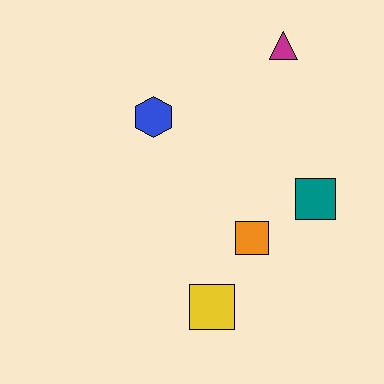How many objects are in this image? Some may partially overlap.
There are 5 objects.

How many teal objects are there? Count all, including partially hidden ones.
There is 1 teal object.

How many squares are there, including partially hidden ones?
There are 3 squares.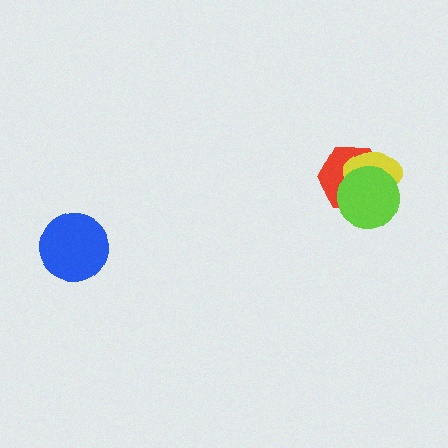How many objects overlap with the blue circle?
0 objects overlap with the blue circle.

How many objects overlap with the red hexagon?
2 objects overlap with the red hexagon.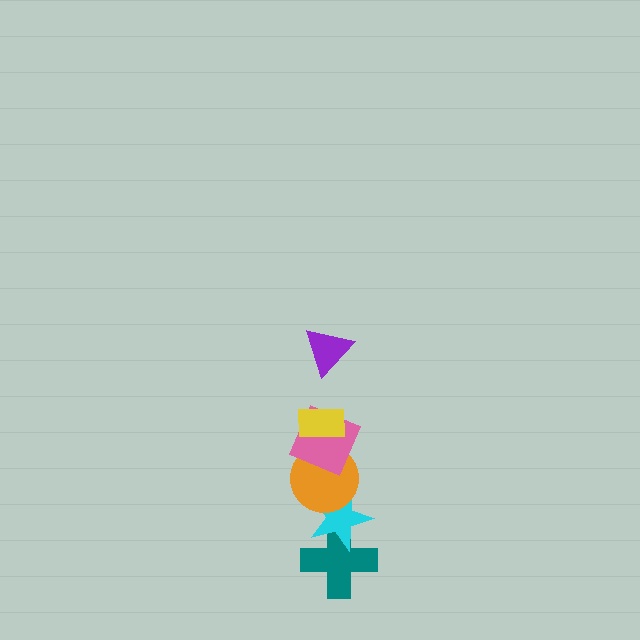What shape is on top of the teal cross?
The cyan star is on top of the teal cross.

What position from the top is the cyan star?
The cyan star is 5th from the top.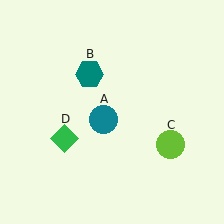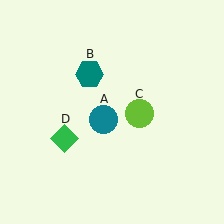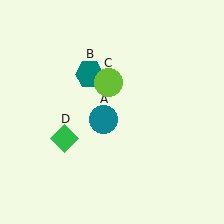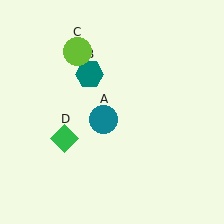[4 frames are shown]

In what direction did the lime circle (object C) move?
The lime circle (object C) moved up and to the left.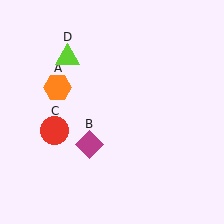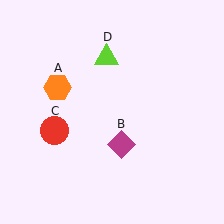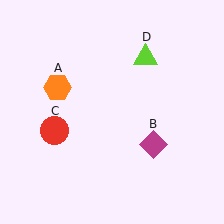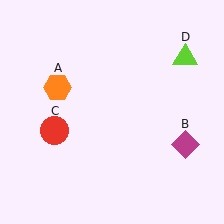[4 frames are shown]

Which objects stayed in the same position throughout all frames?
Orange hexagon (object A) and red circle (object C) remained stationary.